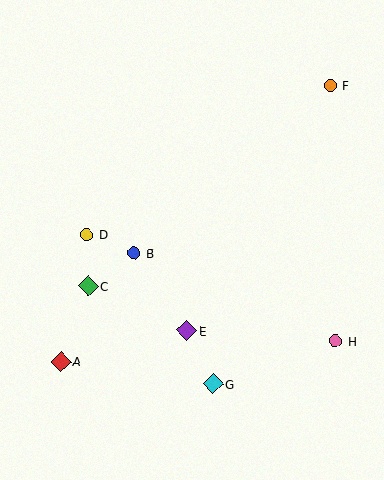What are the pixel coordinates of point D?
Point D is at (87, 235).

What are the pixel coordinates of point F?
Point F is at (330, 85).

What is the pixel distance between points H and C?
The distance between H and C is 253 pixels.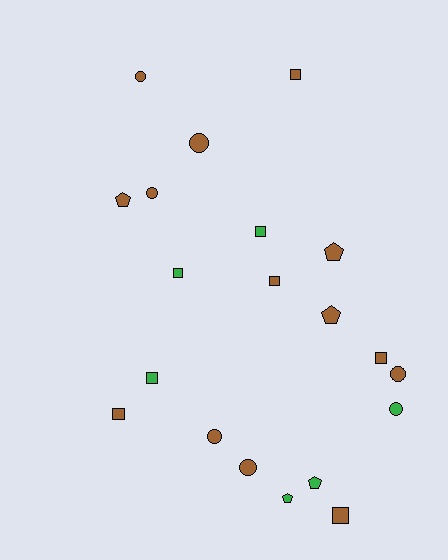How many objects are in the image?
There are 20 objects.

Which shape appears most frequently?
Square, with 8 objects.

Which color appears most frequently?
Brown, with 14 objects.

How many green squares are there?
There are 3 green squares.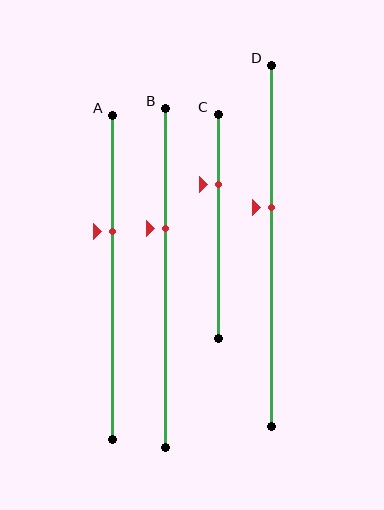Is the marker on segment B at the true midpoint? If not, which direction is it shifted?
No, the marker on segment B is shifted upward by about 15% of the segment length.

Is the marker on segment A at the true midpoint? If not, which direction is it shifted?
No, the marker on segment A is shifted upward by about 14% of the segment length.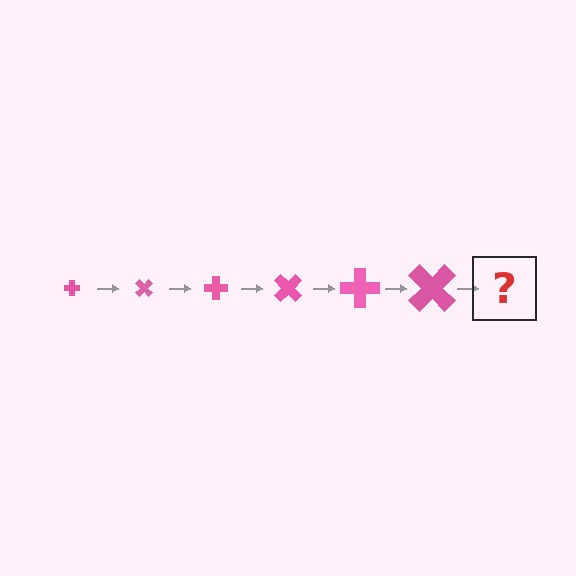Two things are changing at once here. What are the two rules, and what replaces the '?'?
The two rules are that the cross grows larger each step and it rotates 45 degrees each step. The '?' should be a cross, larger than the previous one and rotated 270 degrees from the start.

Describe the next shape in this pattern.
It should be a cross, larger than the previous one and rotated 270 degrees from the start.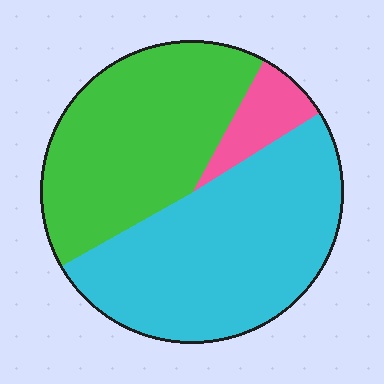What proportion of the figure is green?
Green takes up about two fifths (2/5) of the figure.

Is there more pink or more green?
Green.